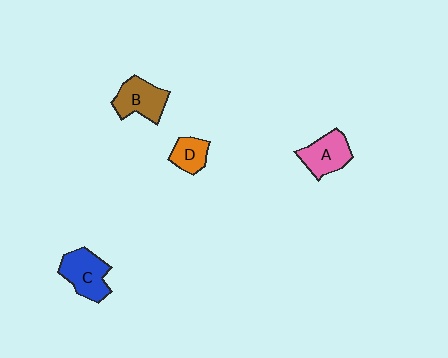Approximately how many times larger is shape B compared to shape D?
Approximately 1.6 times.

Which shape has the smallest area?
Shape D (orange).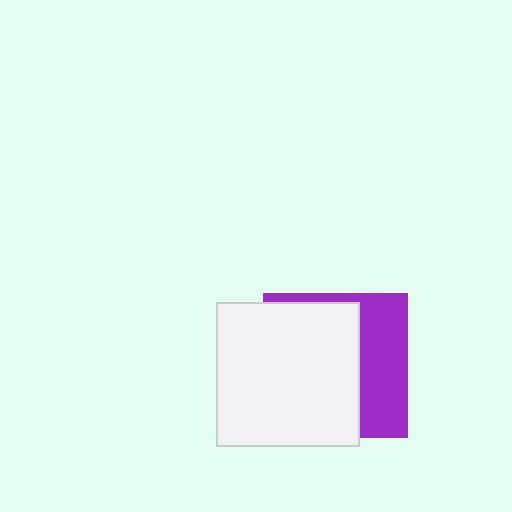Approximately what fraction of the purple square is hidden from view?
Roughly 63% of the purple square is hidden behind the white square.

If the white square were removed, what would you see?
You would see the complete purple square.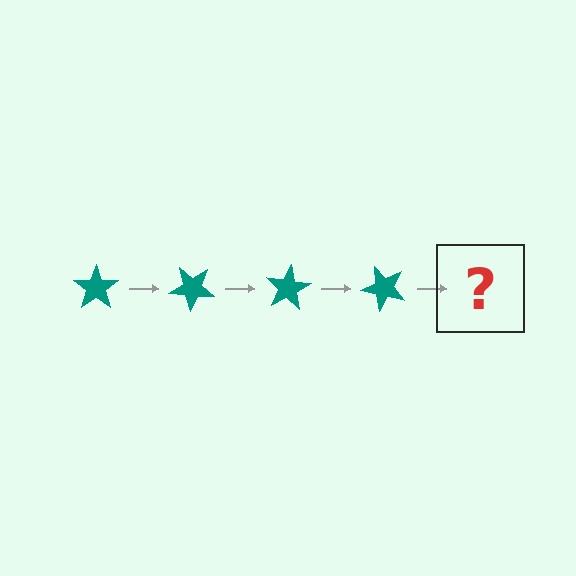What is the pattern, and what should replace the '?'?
The pattern is that the star rotates 40 degrees each step. The '?' should be a teal star rotated 160 degrees.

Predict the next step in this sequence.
The next step is a teal star rotated 160 degrees.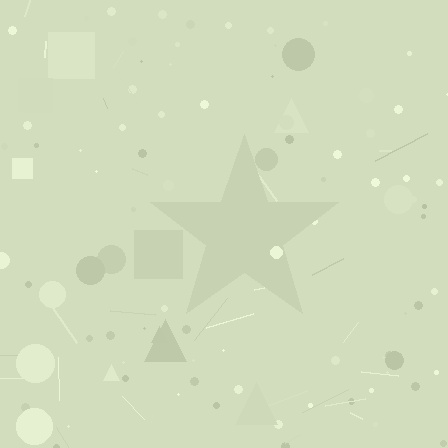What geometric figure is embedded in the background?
A star is embedded in the background.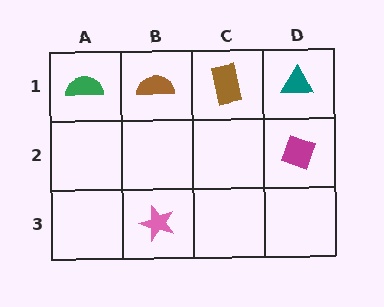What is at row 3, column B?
A pink star.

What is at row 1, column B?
A brown semicircle.